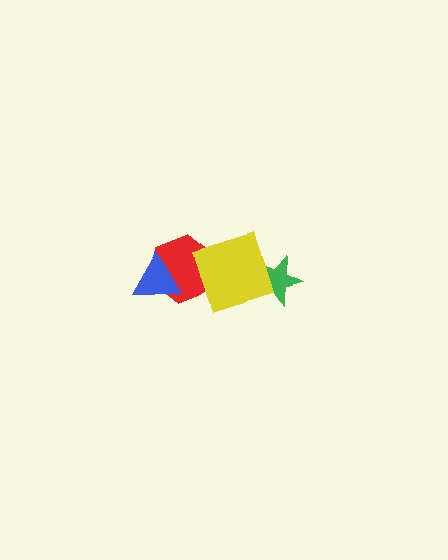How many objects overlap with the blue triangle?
1 object overlaps with the blue triangle.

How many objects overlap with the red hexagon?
2 objects overlap with the red hexagon.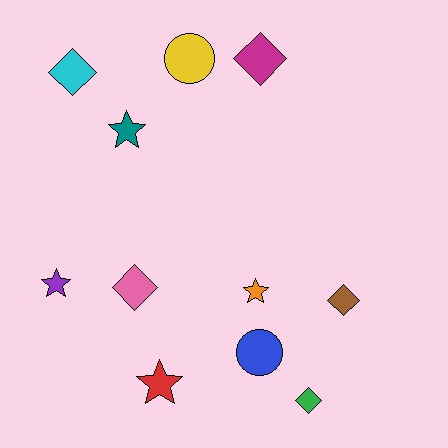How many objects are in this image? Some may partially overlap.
There are 11 objects.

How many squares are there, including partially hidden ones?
There are no squares.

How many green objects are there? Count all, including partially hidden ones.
There is 1 green object.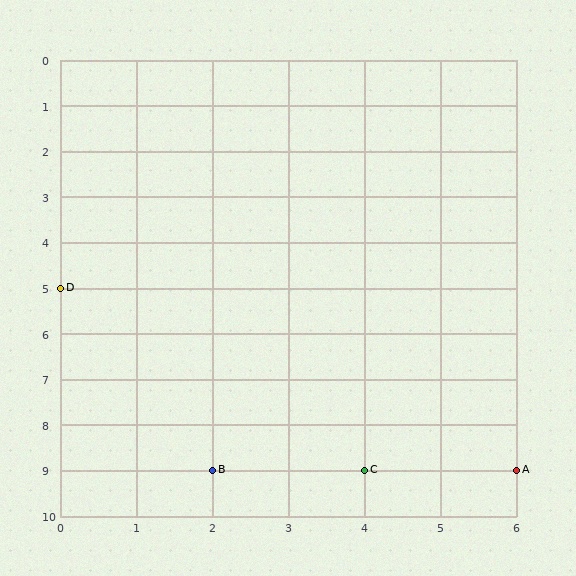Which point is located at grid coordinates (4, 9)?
Point C is at (4, 9).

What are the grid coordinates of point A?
Point A is at grid coordinates (6, 9).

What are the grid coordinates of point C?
Point C is at grid coordinates (4, 9).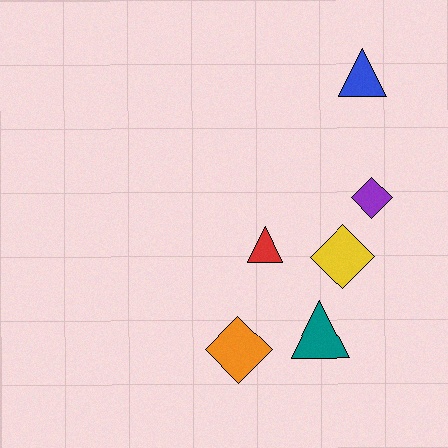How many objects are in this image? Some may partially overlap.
There are 6 objects.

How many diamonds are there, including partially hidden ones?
There are 3 diamonds.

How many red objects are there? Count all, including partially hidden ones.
There is 1 red object.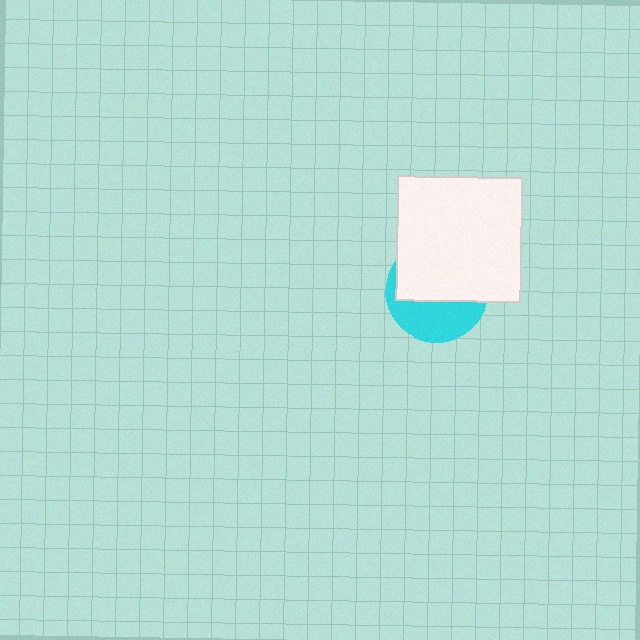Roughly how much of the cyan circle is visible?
A small part of it is visible (roughly 41%).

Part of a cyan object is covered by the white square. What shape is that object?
It is a circle.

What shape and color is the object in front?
The object in front is a white square.